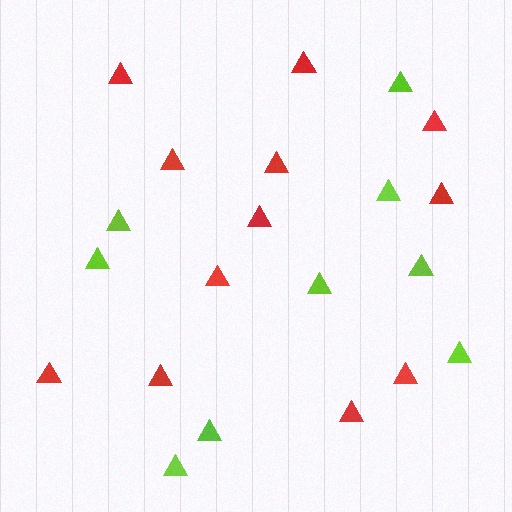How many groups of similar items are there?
There are 2 groups: one group of red triangles (12) and one group of lime triangles (9).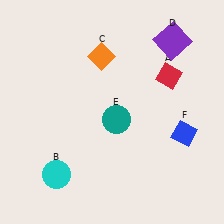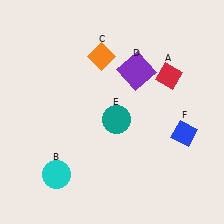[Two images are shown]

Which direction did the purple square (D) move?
The purple square (D) moved left.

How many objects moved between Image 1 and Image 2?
1 object moved between the two images.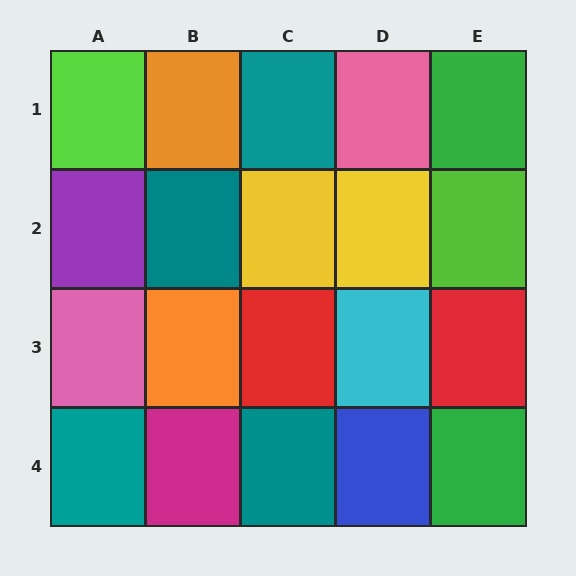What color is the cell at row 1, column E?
Green.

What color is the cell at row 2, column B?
Teal.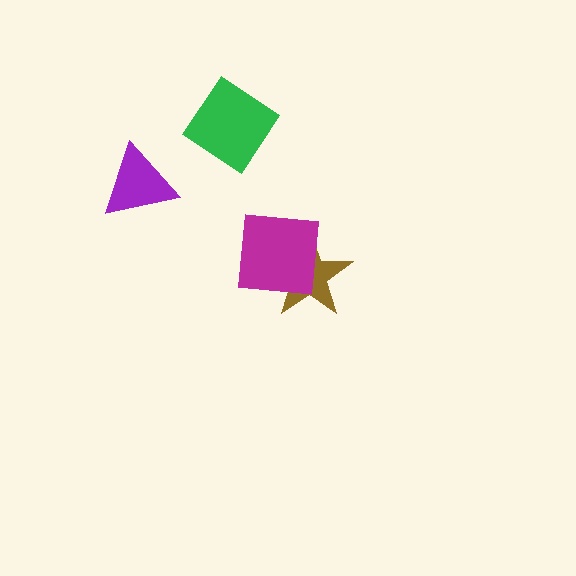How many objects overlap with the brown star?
1 object overlaps with the brown star.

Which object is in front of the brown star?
The magenta square is in front of the brown star.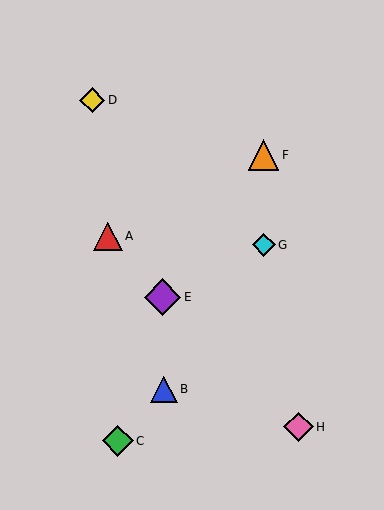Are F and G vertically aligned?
Yes, both are at x≈264.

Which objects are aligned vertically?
Objects F, G are aligned vertically.